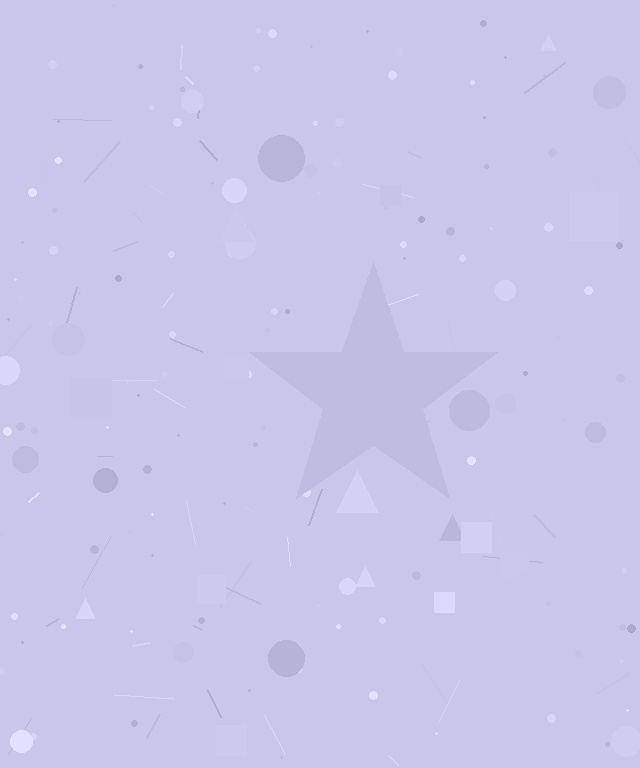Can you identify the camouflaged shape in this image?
The camouflaged shape is a star.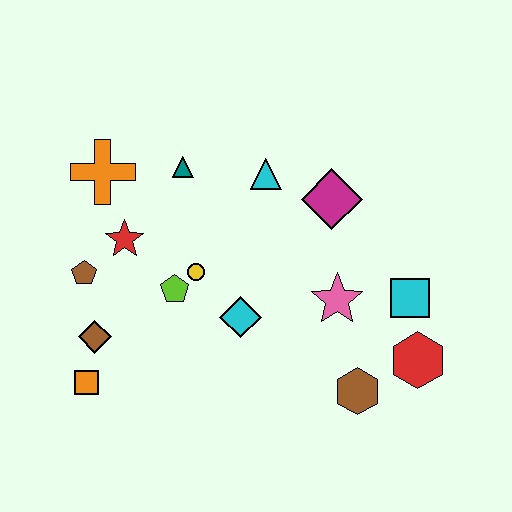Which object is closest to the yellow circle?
The lime pentagon is closest to the yellow circle.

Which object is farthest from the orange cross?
The red hexagon is farthest from the orange cross.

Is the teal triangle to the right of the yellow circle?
No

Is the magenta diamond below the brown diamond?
No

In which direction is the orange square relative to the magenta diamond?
The orange square is to the left of the magenta diamond.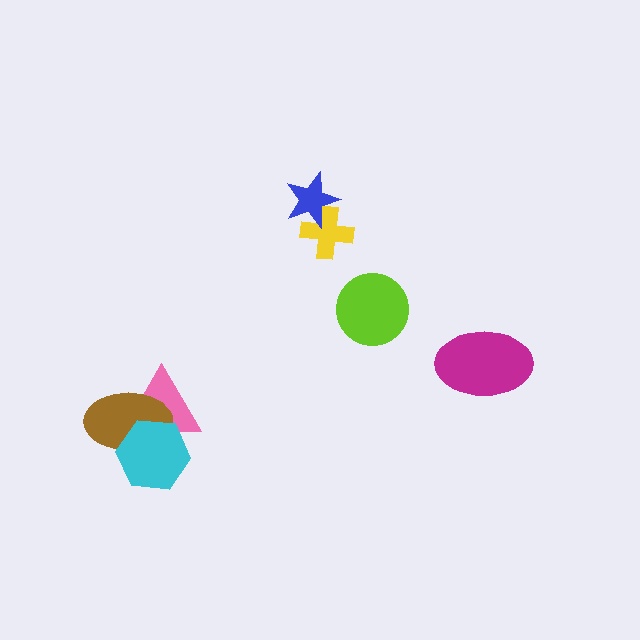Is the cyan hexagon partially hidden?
No, no other shape covers it.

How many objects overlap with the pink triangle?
2 objects overlap with the pink triangle.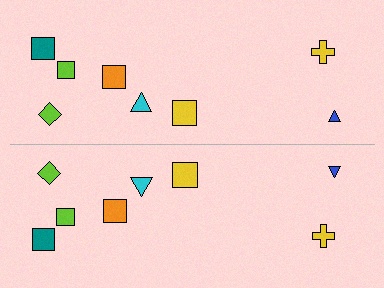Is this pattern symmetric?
Yes, this pattern has bilateral (reflection) symmetry.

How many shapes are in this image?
There are 16 shapes in this image.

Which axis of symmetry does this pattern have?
The pattern has a horizontal axis of symmetry running through the center of the image.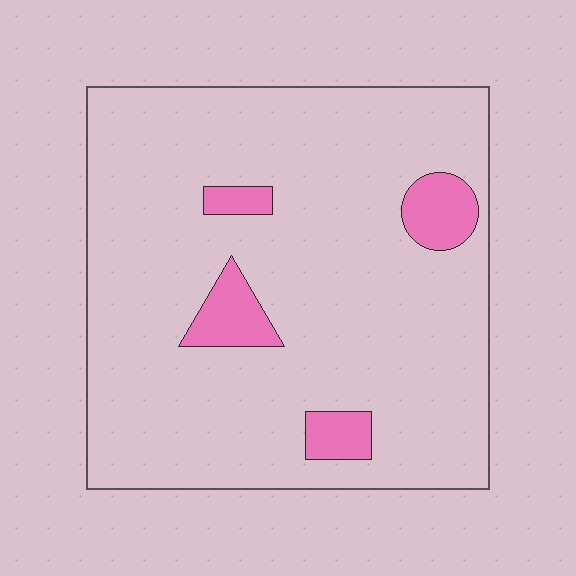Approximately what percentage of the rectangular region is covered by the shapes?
Approximately 10%.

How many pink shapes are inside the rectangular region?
4.